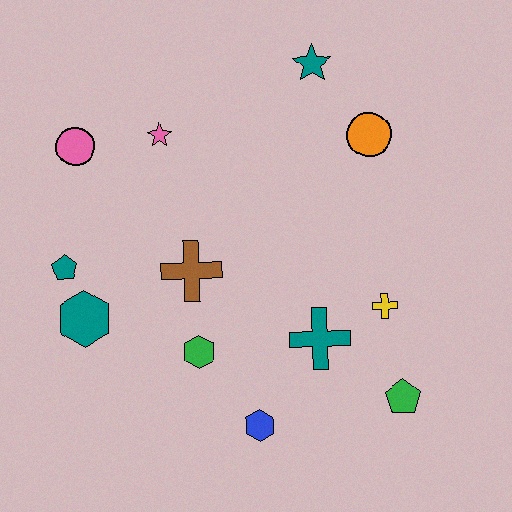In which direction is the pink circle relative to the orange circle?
The pink circle is to the left of the orange circle.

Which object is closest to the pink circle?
The pink star is closest to the pink circle.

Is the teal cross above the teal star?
No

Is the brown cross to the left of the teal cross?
Yes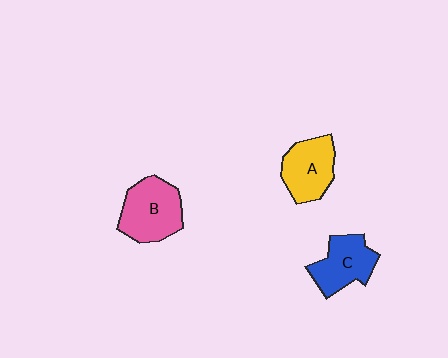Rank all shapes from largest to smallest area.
From largest to smallest: B (pink), A (yellow), C (blue).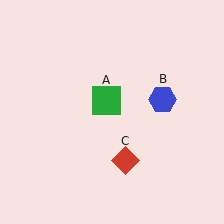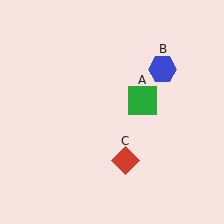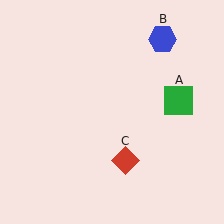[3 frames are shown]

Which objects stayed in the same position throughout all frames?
Red diamond (object C) remained stationary.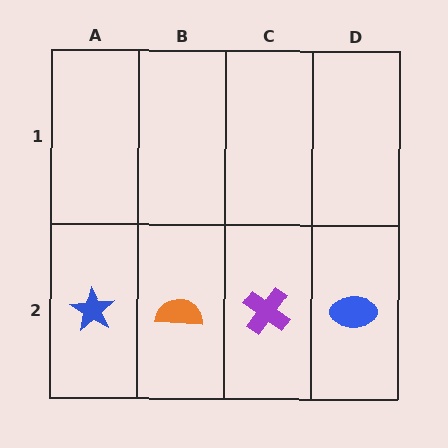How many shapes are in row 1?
0 shapes.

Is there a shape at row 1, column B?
No, that cell is empty.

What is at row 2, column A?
A blue star.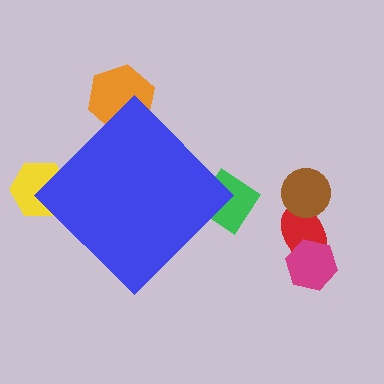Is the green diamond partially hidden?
Yes, the green diamond is partially hidden behind the blue diamond.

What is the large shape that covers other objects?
A blue diamond.